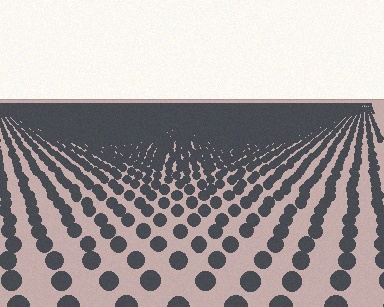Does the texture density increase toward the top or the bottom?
Density increases toward the top.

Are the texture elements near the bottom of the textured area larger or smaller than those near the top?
Larger. Near the bottom, elements are closer to the viewer and appear at a bigger on-screen size.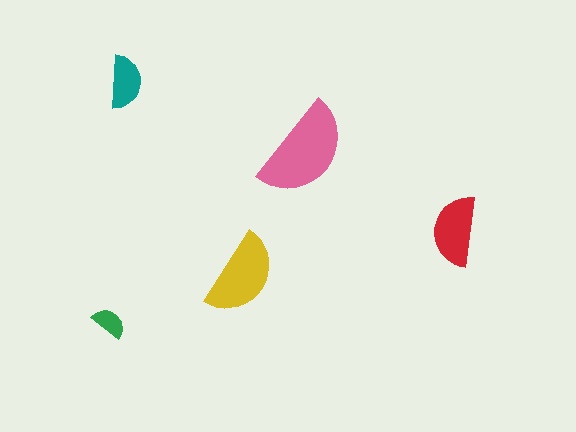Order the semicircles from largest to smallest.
the pink one, the yellow one, the red one, the teal one, the green one.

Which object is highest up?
The teal semicircle is topmost.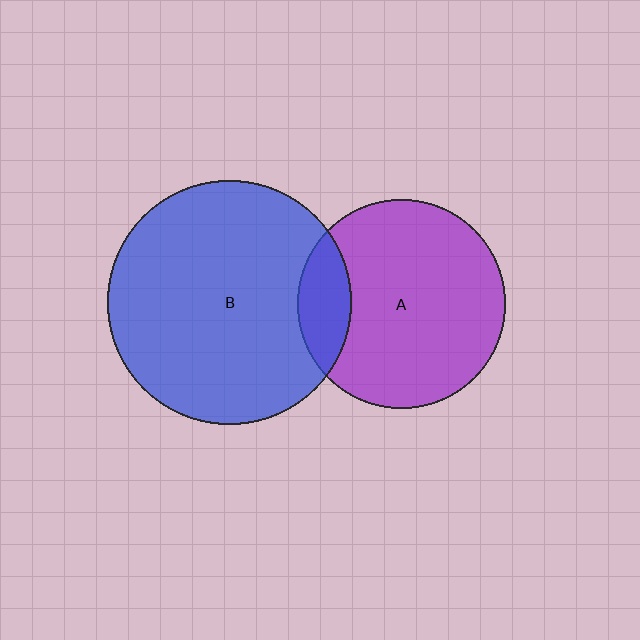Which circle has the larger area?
Circle B (blue).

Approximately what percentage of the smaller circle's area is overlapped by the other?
Approximately 15%.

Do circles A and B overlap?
Yes.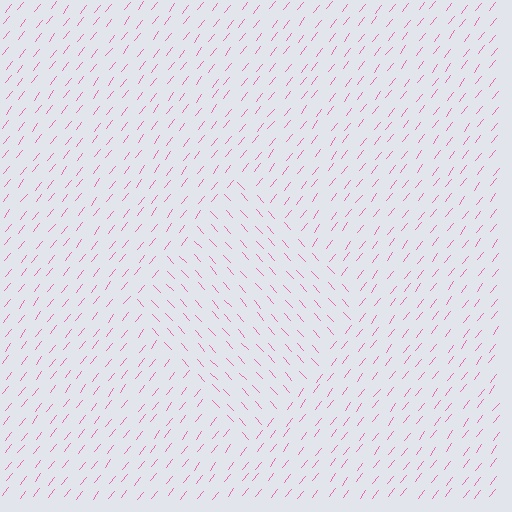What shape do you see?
I see a diamond.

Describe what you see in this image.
The image is filled with small pink line segments. A diamond region in the image has lines oriented differently from the surrounding lines, creating a visible texture boundary.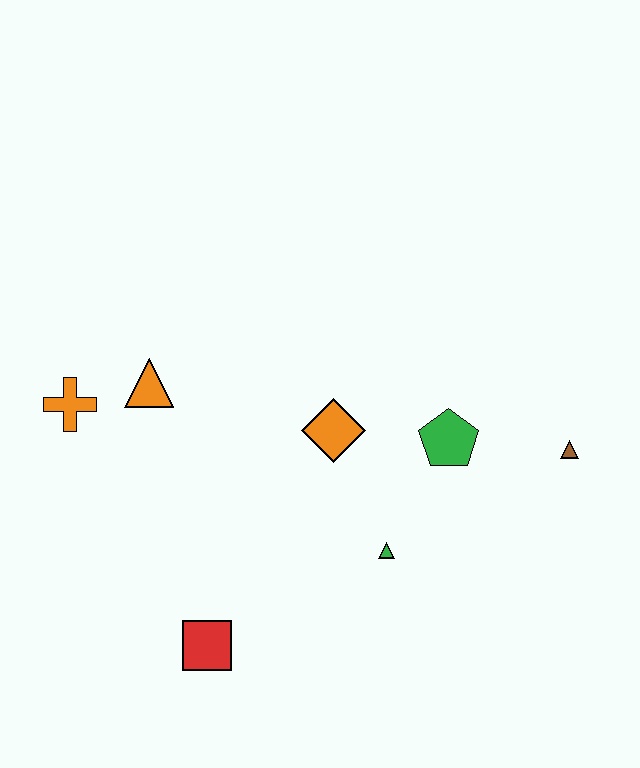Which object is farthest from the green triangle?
The orange cross is farthest from the green triangle.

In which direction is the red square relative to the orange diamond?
The red square is below the orange diamond.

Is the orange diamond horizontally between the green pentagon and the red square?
Yes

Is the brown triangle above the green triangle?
Yes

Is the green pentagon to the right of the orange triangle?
Yes